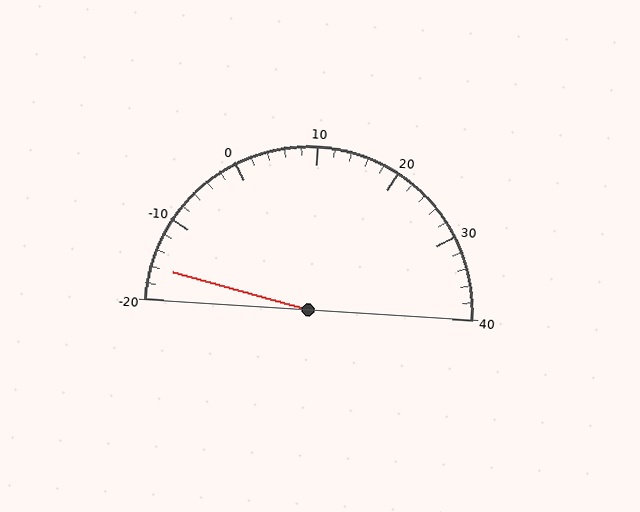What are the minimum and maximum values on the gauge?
The gauge ranges from -20 to 40.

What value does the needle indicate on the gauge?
The needle indicates approximately -16.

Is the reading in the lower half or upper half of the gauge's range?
The reading is in the lower half of the range (-20 to 40).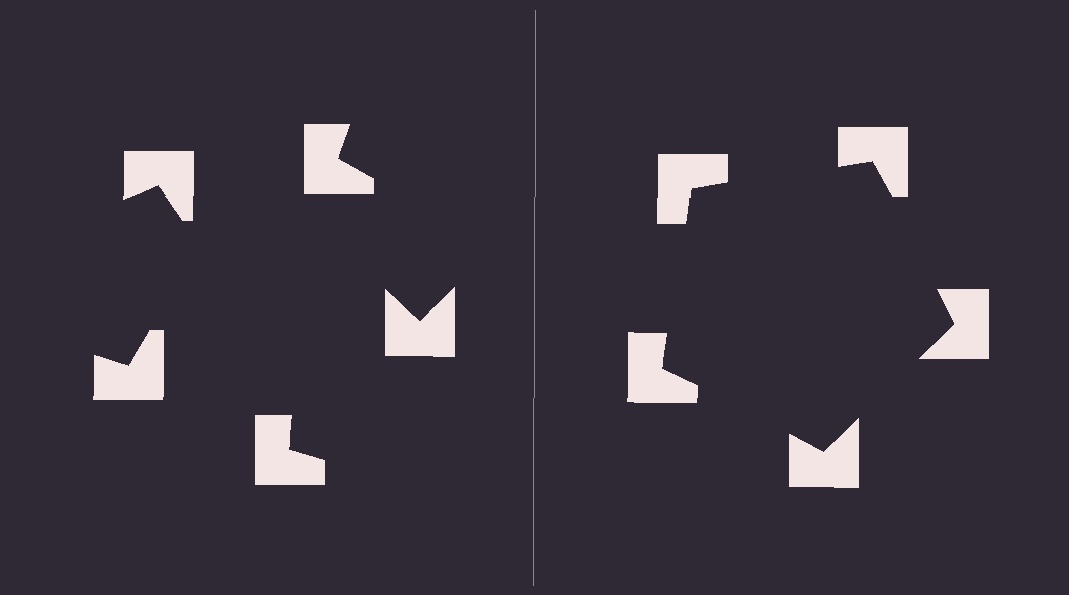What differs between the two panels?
The notched squares are positioned identically on both sides; only the wedge orientations differ. On the right they align to a pentagon; on the left they are misaligned.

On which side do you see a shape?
An illusory pentagon appears on the right side. On the left side the wedge cuts are rotated, so no coherent shape forms.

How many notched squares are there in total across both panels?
10 — 5 on each side.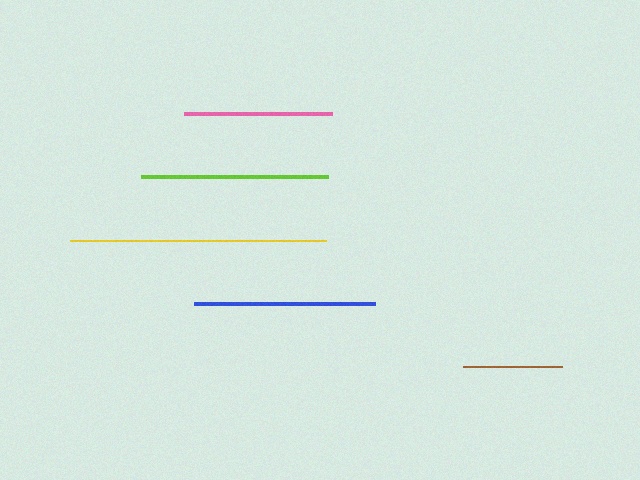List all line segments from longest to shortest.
From longest to shortest: yellow, lime, blue, pink, brown.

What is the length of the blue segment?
The blue segment is approximately 181 pixels long.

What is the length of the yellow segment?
The yellow segment is approximately 256 pixels long.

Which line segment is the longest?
The yellow line is the longest at approximately 256 pixels.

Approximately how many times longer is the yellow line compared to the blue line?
The yellow line is approximately 1.4 times the length of the blue line.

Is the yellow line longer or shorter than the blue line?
The yellow line is longer than the blue line.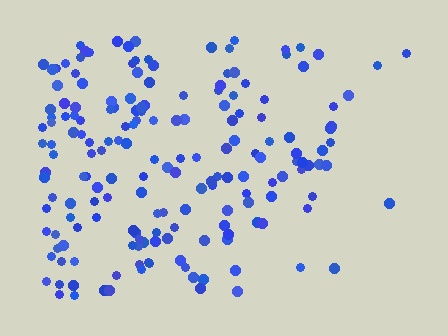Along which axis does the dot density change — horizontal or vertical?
Horizontal.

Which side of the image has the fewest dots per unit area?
The right.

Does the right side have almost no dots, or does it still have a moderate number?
Still a moderate number, just noticeably fewer than the left.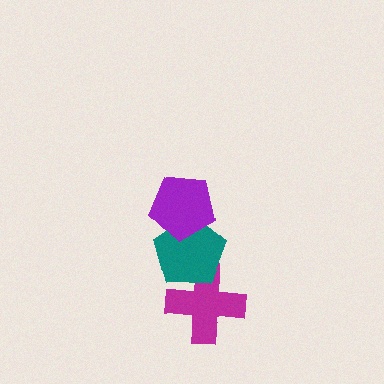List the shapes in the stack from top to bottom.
From top to bottom: the purple pentagon, the teal pentagon, the magenta cross.